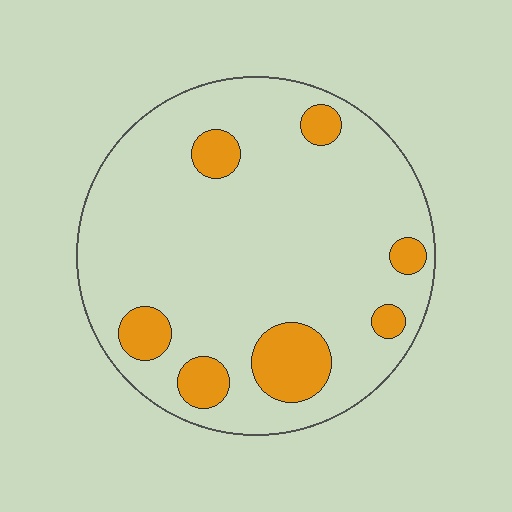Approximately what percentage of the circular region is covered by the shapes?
Approximately 15%.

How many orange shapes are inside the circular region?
7.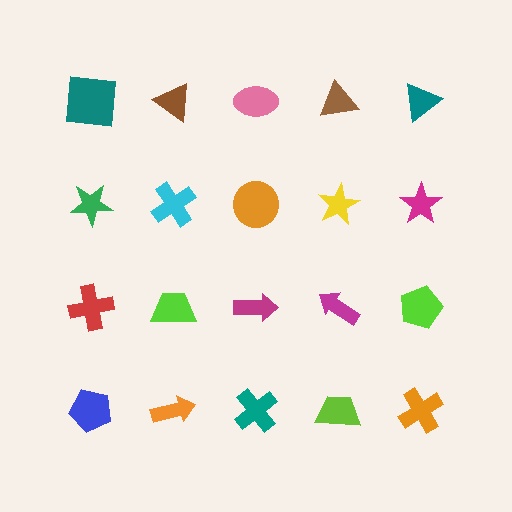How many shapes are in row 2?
5 shapes.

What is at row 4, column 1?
A blue pentagon.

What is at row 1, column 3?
A pink ellipse.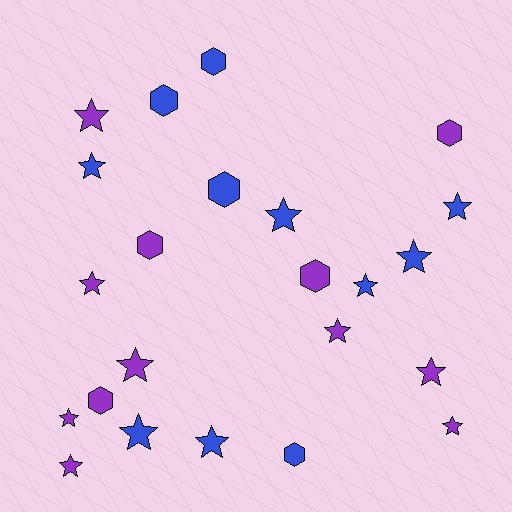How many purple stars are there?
There are 8 purple stars.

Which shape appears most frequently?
Star, with 15 objects.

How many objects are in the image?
There are 23 objects.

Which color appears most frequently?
Purple, with 12 objects.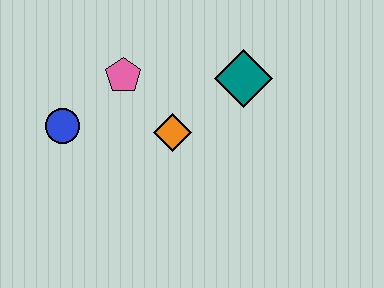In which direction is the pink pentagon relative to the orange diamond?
The pink pentagon is above the orange diamond.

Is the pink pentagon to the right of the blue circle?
Yes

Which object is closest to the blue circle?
The pink pentagon is closest to the blue circle.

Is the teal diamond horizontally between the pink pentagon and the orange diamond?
No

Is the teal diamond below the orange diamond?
No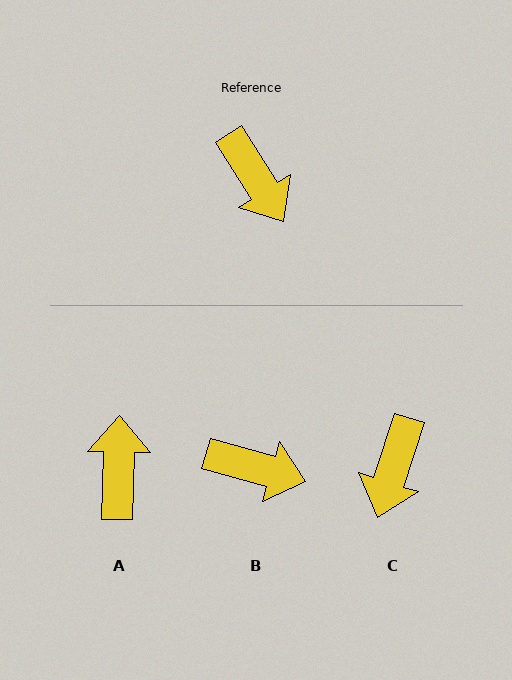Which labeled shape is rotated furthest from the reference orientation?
A, about 146 degrees away.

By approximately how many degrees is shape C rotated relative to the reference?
Approximately 50 degrees clockwise.